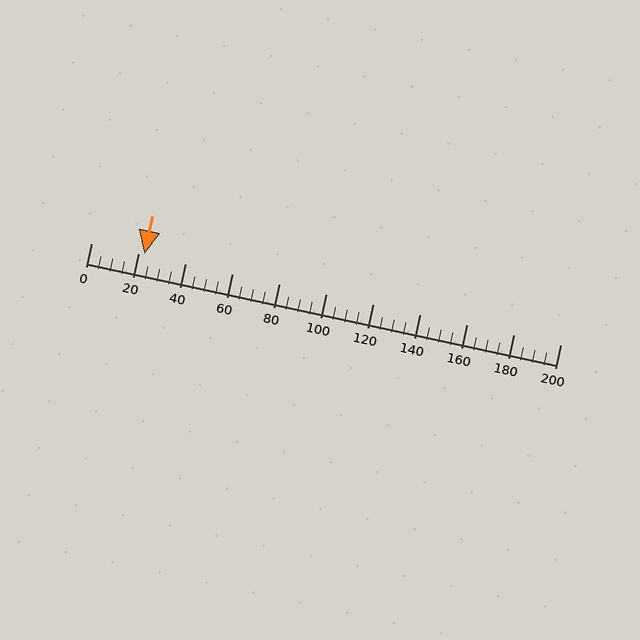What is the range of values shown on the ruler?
The ruler shows values from 0 to 200.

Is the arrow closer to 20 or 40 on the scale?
The arrow is closer to 20.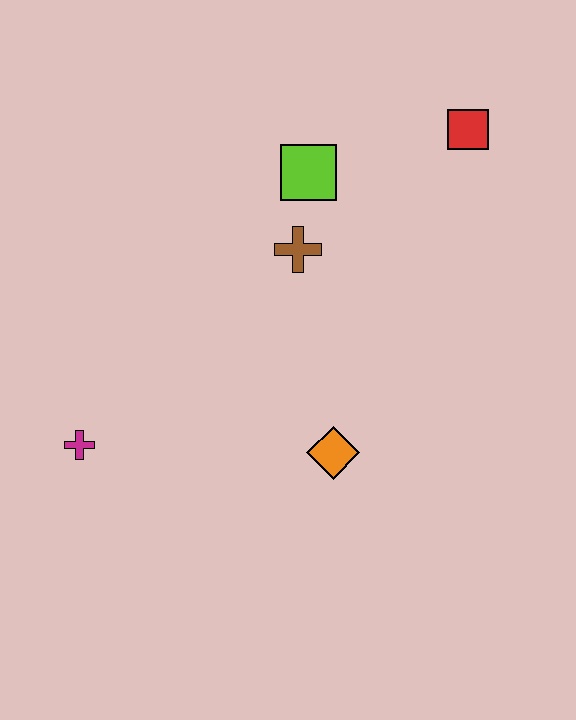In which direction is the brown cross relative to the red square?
The brown cross is to the left of the red square.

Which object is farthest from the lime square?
The magenta cross is farthest from the lime square.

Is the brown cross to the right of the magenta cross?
Yes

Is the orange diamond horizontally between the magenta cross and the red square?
Yes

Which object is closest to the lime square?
The brown cross is closest to the lime square.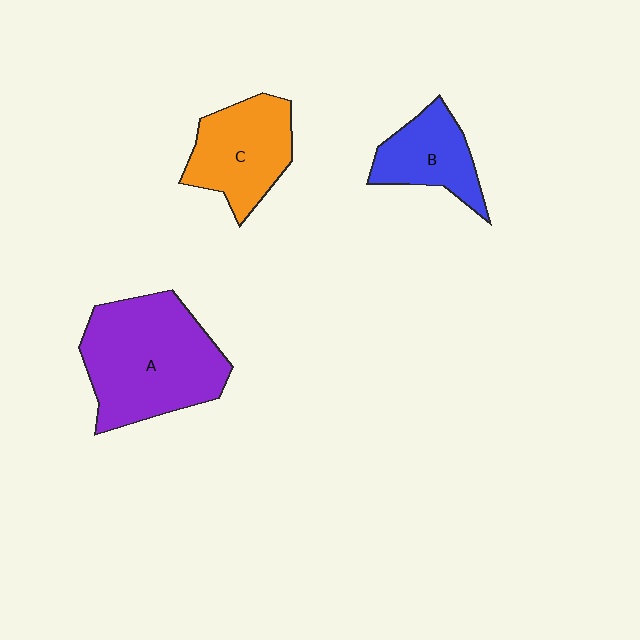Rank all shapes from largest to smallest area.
From largest to smallest: A (purple), C (orange), B (blue).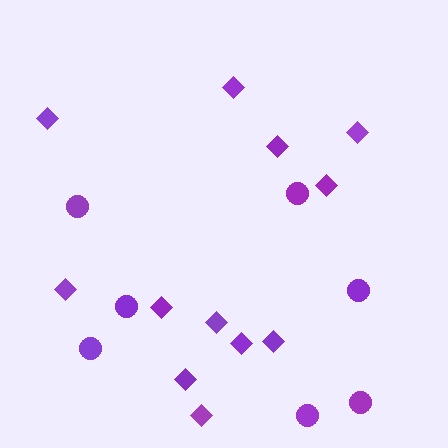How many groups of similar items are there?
There are 2 groups: one group of diamonds (12) and one group of circles (7).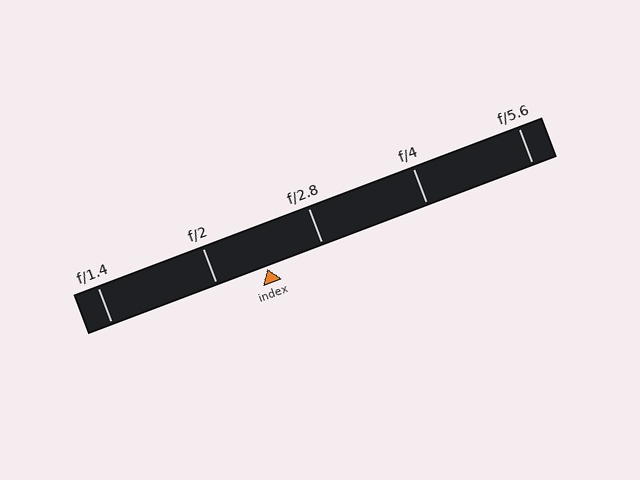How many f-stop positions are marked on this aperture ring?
There are 5 f-stop positions marked.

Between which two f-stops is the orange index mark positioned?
The index mark is between f/2 and f/2.8.